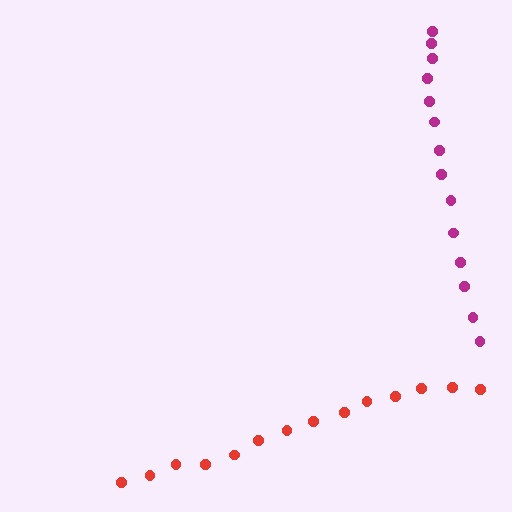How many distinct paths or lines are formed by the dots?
There are 2 distinct paths.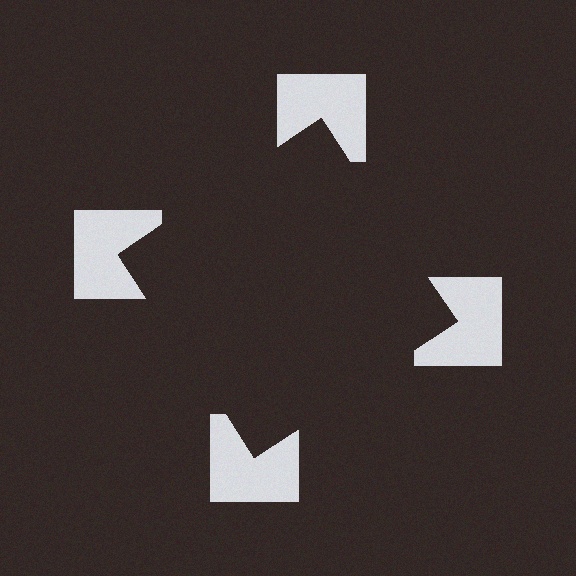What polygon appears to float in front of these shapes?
An illusory square — its edges are inferred from the aligned wedge cuts in the notched squares, not physically drawn.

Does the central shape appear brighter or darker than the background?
It typically appears slightly darker than the background, even though no actual brightness change is drawn.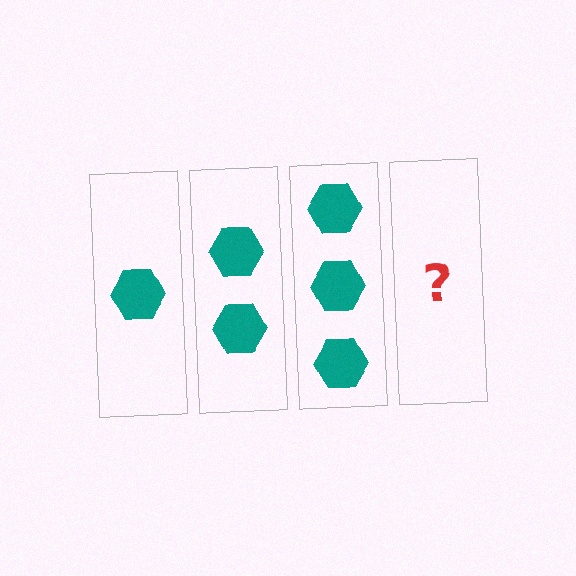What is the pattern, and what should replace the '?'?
The pattern is that each step adds one more hexagon. The '?' should be 4 hexagons.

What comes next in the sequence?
The next element should be 4 hexagons.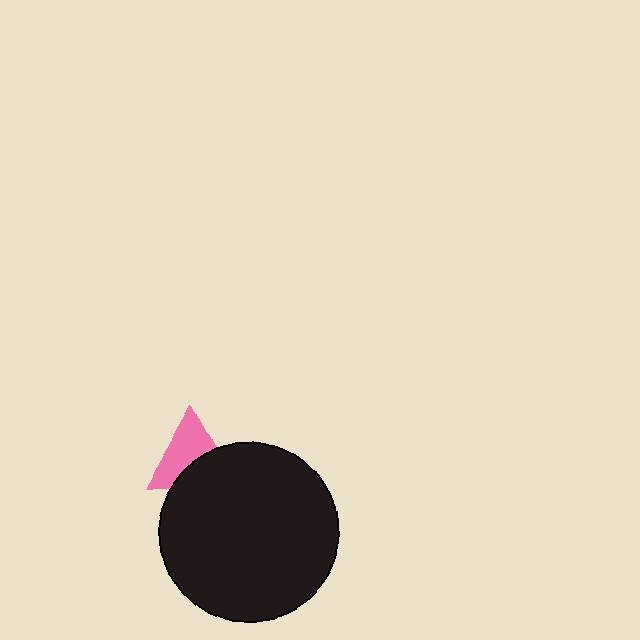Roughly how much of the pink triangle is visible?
About half of it is visible (roughly 59%).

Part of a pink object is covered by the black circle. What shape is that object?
It is a triangle.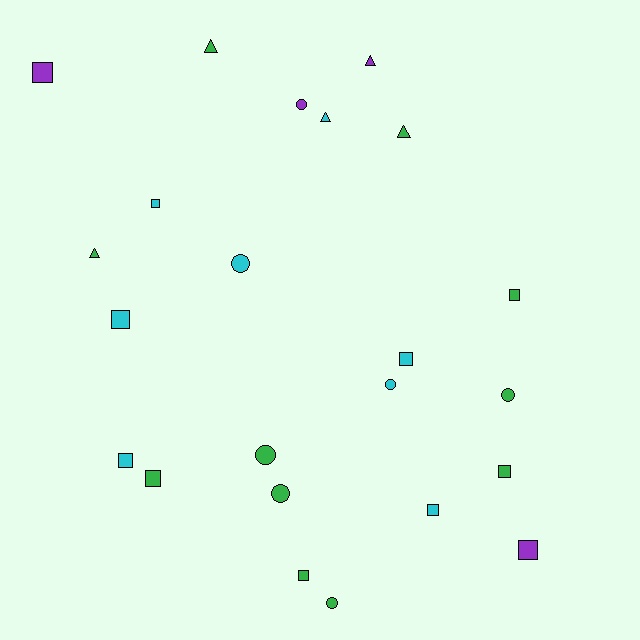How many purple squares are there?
There are 2 purple squares.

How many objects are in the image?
There are 23 objects.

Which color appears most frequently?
Green, with 11 objects.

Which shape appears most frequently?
Square, with 11 objects.